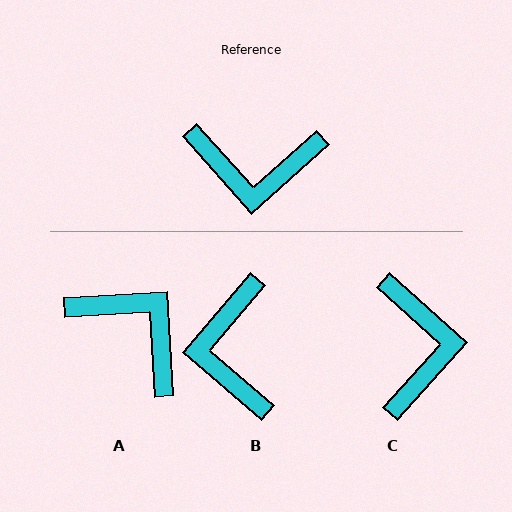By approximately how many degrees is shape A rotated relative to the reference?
Approximately 142 degrees counter-clockwise.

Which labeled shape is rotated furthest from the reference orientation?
A, about 142 degrees away.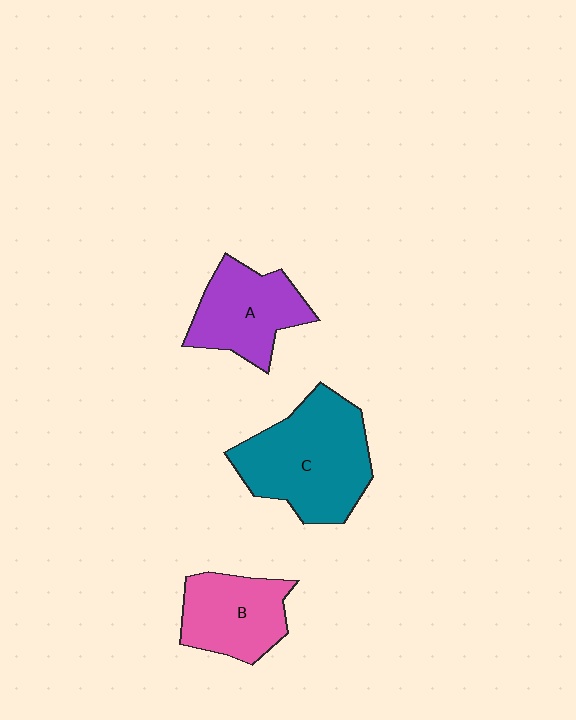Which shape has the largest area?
Shape C (teal).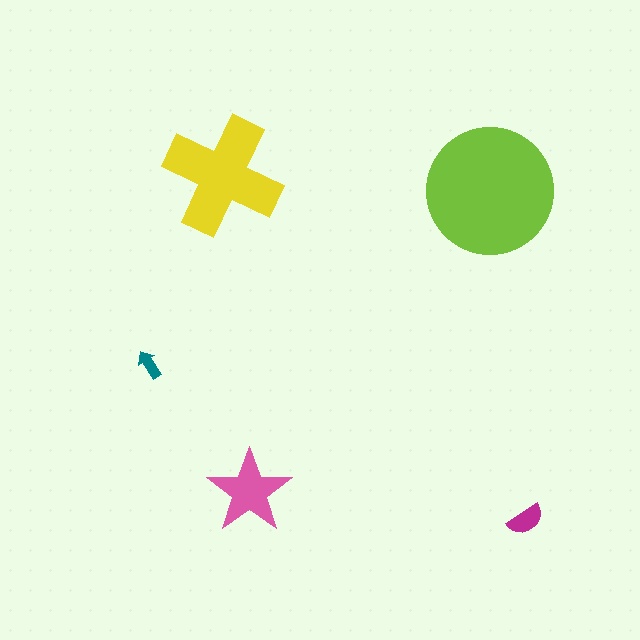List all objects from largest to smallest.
The lime circle, the yellow cross, the pink star, the magenta semicircle, the teal arrow.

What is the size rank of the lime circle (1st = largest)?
1st.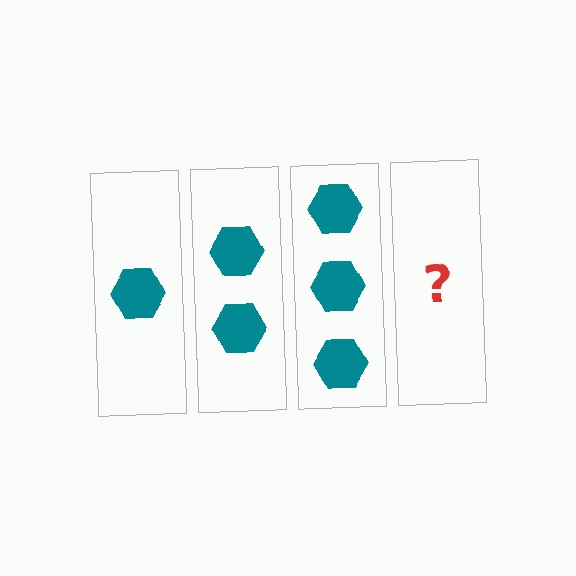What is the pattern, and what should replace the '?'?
The pattern is that each step adds one more hexagon. The '?' should be 4 hexagons.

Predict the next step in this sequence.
The next step is 4 hexagons.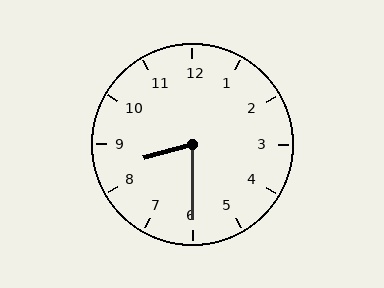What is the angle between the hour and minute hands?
Approximately 75 degrees.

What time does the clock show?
8:30.